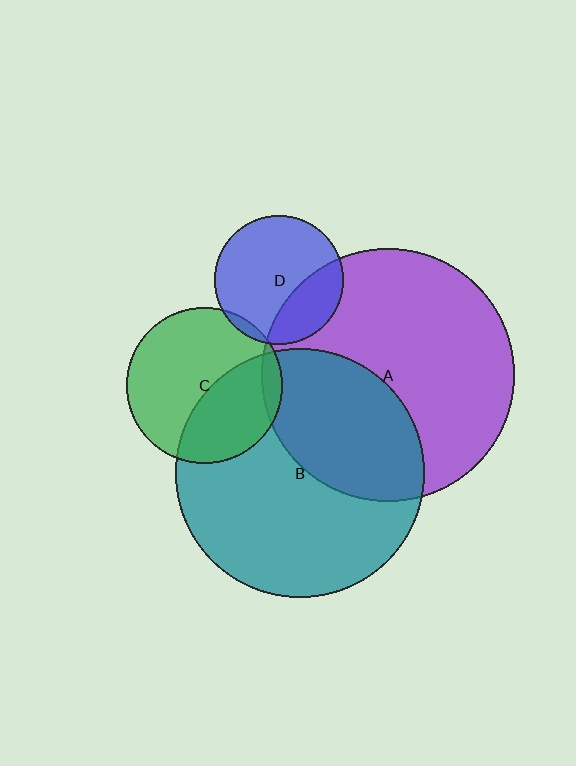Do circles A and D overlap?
Yes.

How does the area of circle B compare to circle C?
Approximately 2.5 times.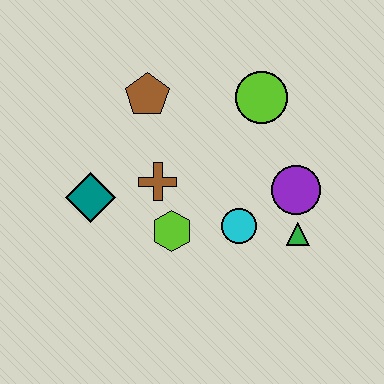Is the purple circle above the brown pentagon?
No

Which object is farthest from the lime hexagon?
The lime circle is farthest from the lime hexagon.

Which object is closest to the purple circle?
The green triangle is closest to the purple circle.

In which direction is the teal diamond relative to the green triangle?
The teal diamond is to the left of the green triangle.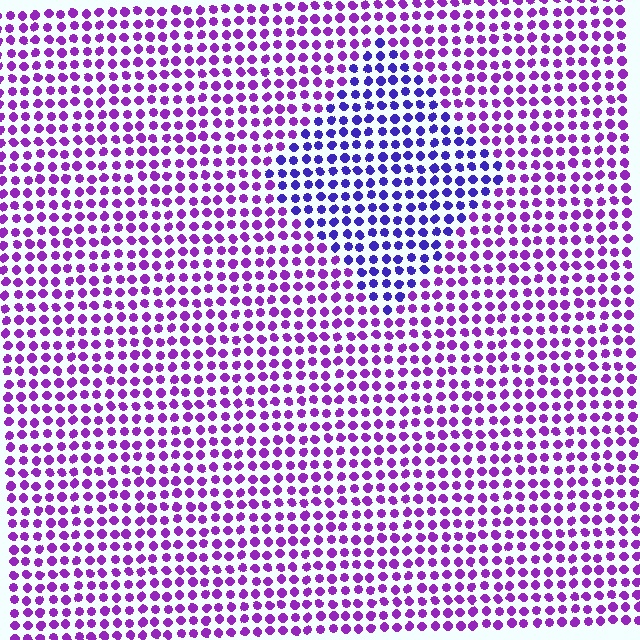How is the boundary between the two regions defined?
The boundary is defined purely by a slight shift in hue (about 36 degrees). Spacing, size, and orientation are identical on both sides.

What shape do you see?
I see a diamond.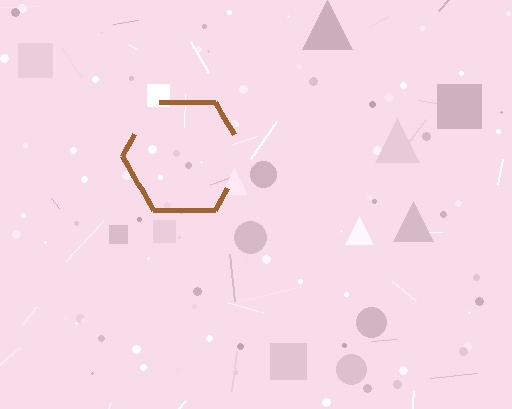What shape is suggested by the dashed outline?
The dashed outline suggests a hexagon.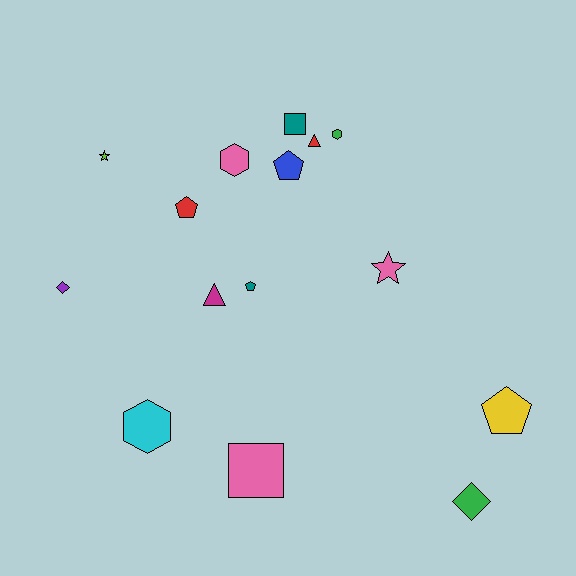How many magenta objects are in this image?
There is 1 magenta object.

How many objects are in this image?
There are 15 objects.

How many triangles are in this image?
There are 2 triangles.